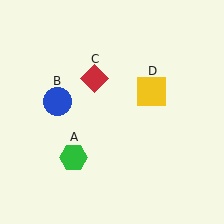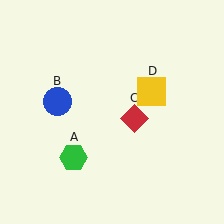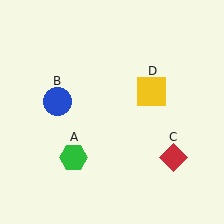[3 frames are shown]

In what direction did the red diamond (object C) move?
The red diamond (object C) moved down and to the right.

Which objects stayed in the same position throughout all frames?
Green hexagon (object A) and blue circle (object B) and yellow square (object D) remained stationary.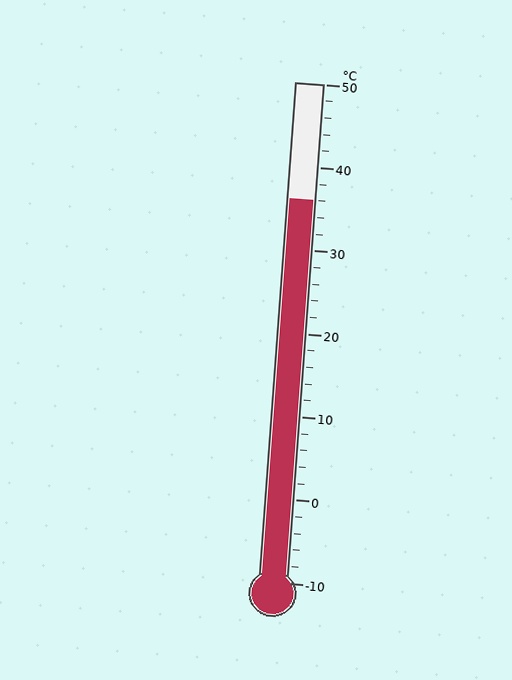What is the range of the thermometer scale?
The thermometer scale ranges from -10°C to 50°C.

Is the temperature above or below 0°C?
The temperature is above 0°C.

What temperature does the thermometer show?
The thermometer shows approximately 36°C.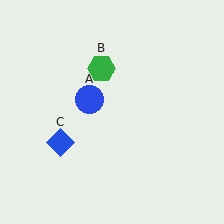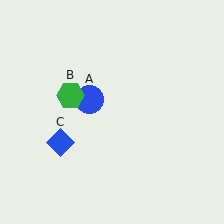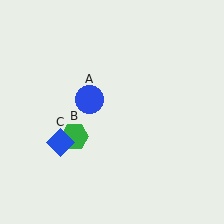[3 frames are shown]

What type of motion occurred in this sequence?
The green hexagon (object B) rotated counterclockwise around the center of the scene.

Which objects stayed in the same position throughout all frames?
Blue circle (object A) and blue diamond (object C) remained stationary.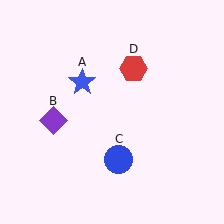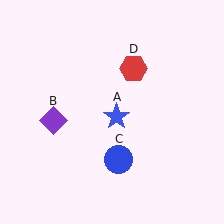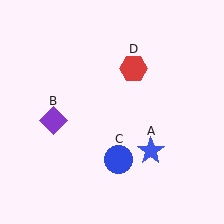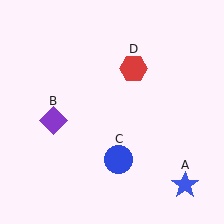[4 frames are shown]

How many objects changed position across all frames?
1 object changed position: blue star (object A).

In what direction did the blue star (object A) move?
The blue star (object A) moved down and to the right.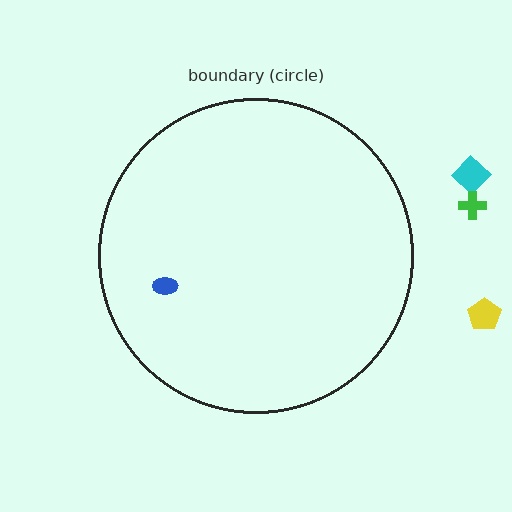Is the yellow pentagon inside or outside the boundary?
Outside.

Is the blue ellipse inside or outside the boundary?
Inside.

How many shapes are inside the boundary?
1 inside, 3 outside.